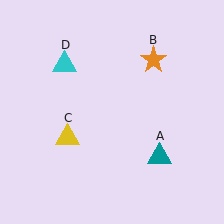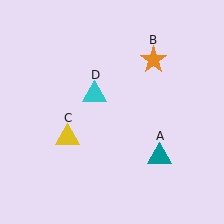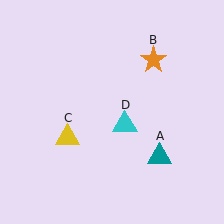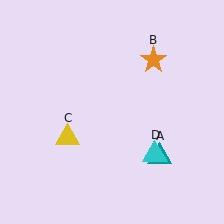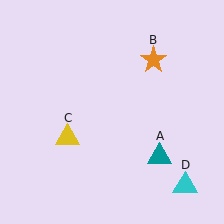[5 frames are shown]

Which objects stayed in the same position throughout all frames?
Teal triangle (object A) and orange star (object B) and yellow triangle (object C) remained stationary.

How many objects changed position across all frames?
1 object changed position: cyan triangle (object D).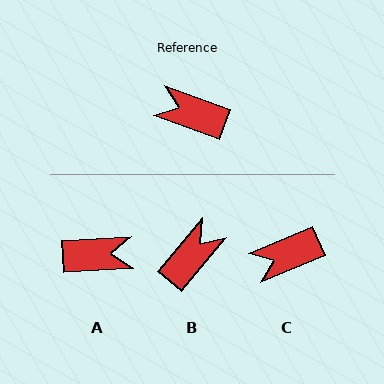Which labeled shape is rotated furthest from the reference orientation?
A, about 157 degrees away.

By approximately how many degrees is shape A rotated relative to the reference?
Approximately 157 degrees clockwise.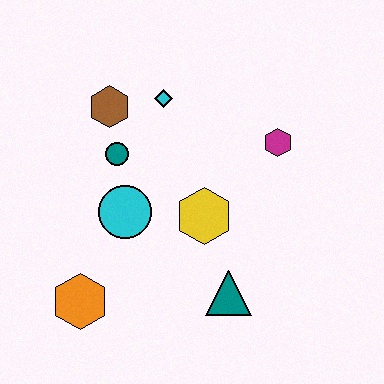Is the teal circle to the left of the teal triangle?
Yes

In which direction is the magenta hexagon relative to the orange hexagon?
The magenta hexagon is to the right of the orange hexagon.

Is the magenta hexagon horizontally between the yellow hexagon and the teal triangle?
No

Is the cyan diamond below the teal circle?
No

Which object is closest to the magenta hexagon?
The yellow hexagon is closest to the magenta hexagon.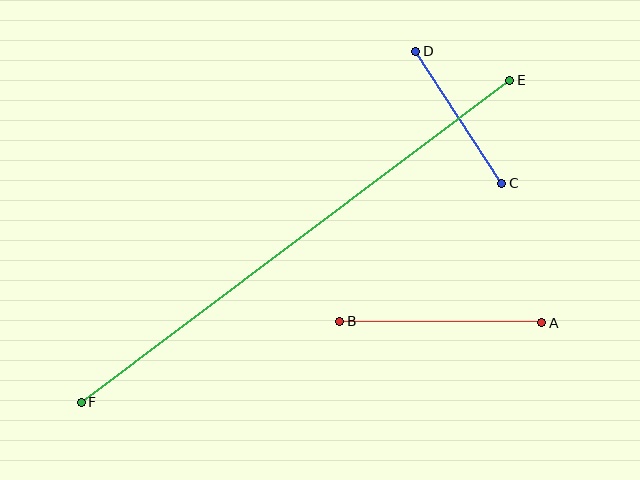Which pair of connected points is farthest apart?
Points E and F are farthest apart.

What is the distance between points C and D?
The distance is approximately 157 pixels.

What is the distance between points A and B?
The distance is approximately 202 pixels.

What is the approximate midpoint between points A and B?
The midpoint is at approximately (441, 322) pixels.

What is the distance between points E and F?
The distance is approximately 536 pixels.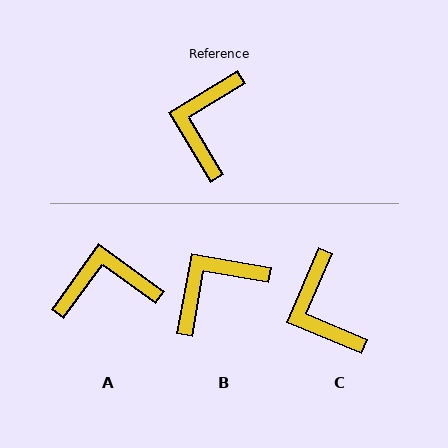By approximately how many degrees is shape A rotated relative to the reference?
Approximately 67 degrees clockwise.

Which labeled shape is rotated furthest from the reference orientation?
A, about 67 degrees away.